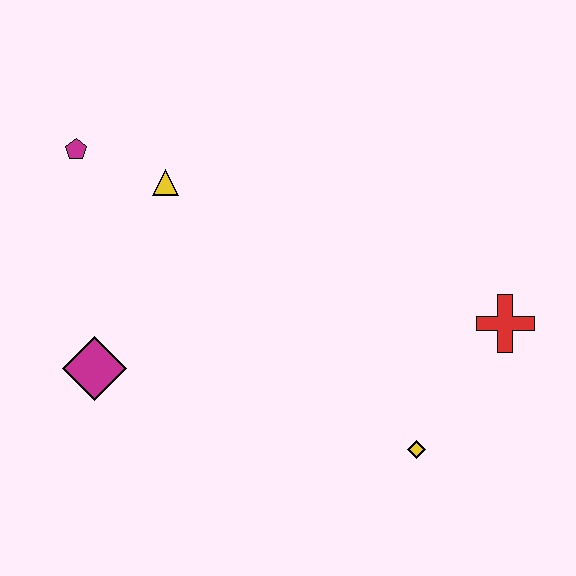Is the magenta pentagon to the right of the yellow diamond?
No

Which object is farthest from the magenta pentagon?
The red cross is farthest from the magenta pentagon.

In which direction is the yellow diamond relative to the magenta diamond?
The yellow diamond is to the right of the magenta diamond.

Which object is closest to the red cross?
The yellow diamond is closest to the red cross.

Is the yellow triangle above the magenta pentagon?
No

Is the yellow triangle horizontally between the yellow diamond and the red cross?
No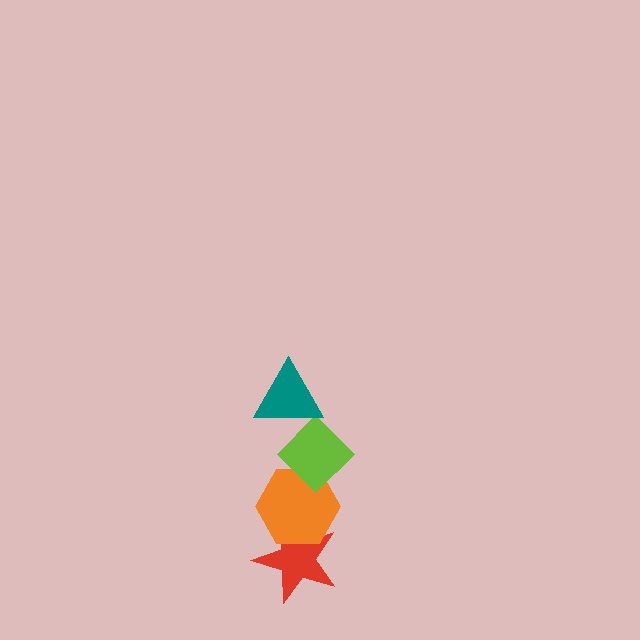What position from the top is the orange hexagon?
The orange hexagon is 3rd from the top.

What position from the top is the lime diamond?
The lime diamond is 2nd from the top.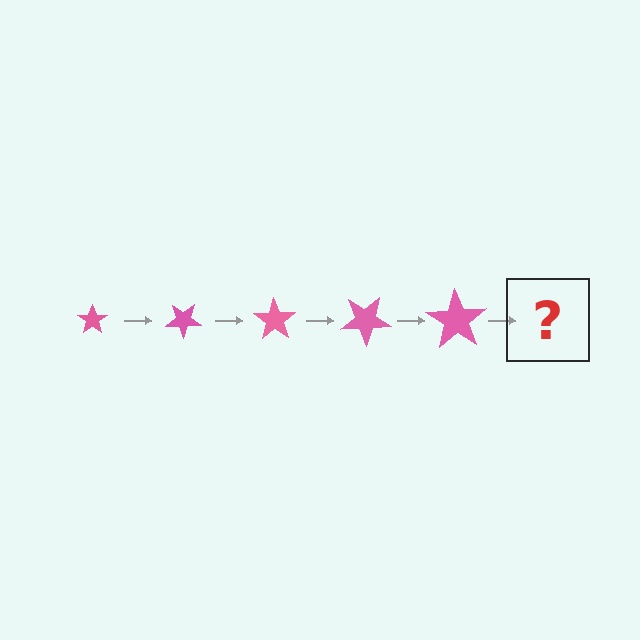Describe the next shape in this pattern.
It should be a star, larger than the previous one and rotated 175 degrees from the start.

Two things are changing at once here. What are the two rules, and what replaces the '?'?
The two rules are that the star grows larger each step and it rotates 35 degrees each step. The '?' should be a star, larger than the previous one and rotated 175 degrees from the start.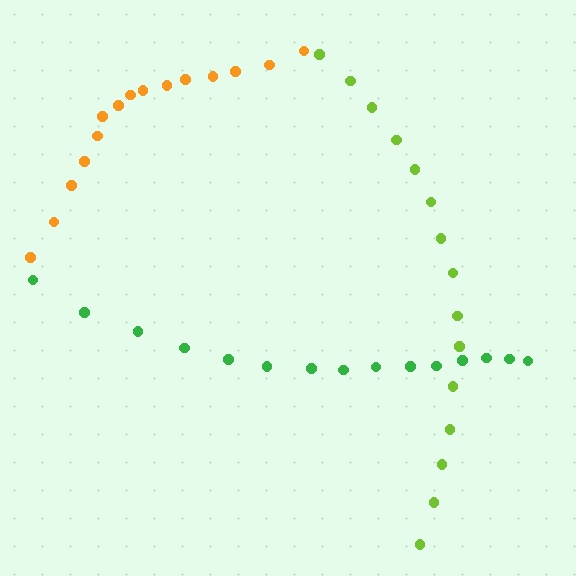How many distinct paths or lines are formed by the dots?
There are 3 distinct paths.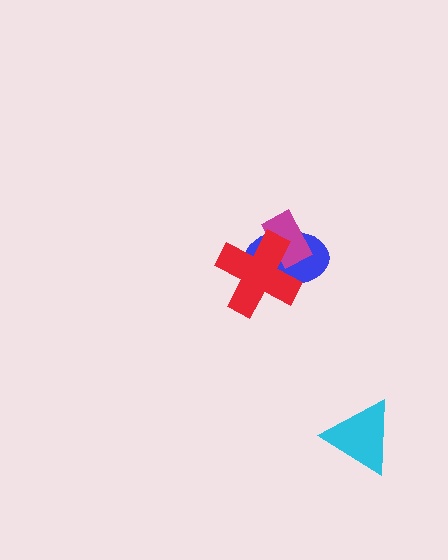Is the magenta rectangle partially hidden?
Yes, it is partially covered by another shape.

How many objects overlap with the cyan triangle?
0 objects overlap with the cyan triangle.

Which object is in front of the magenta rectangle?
The red cross is in front of the magenta rectangle.